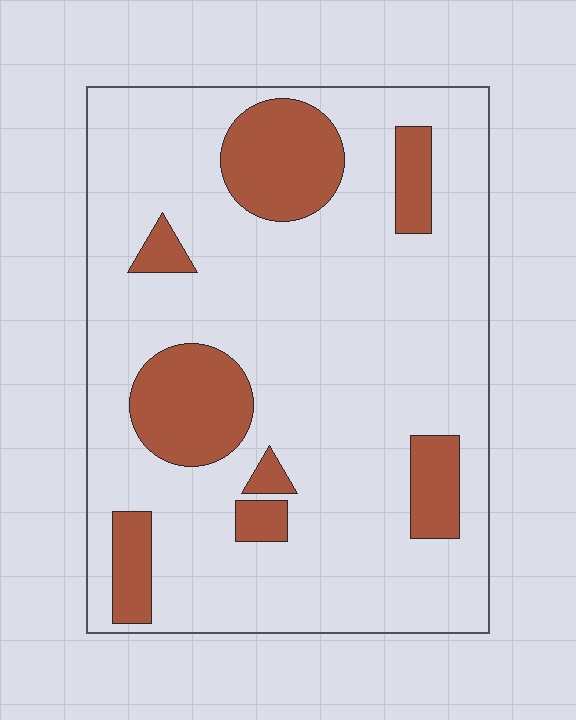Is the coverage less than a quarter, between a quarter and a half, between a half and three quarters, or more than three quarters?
Less than a quarter.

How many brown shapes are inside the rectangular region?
8.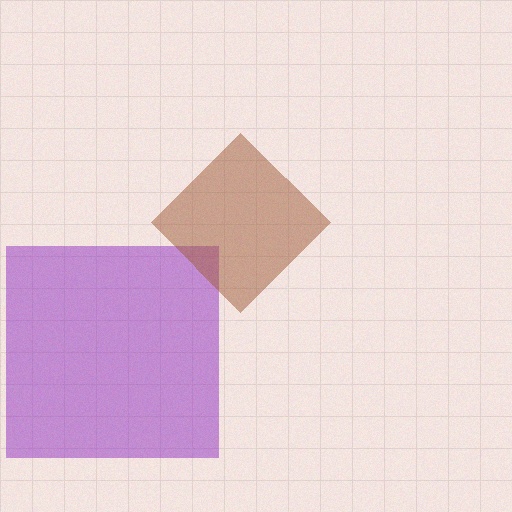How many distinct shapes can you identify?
There are 2 distinct shapes: a purple square, a brown diamond.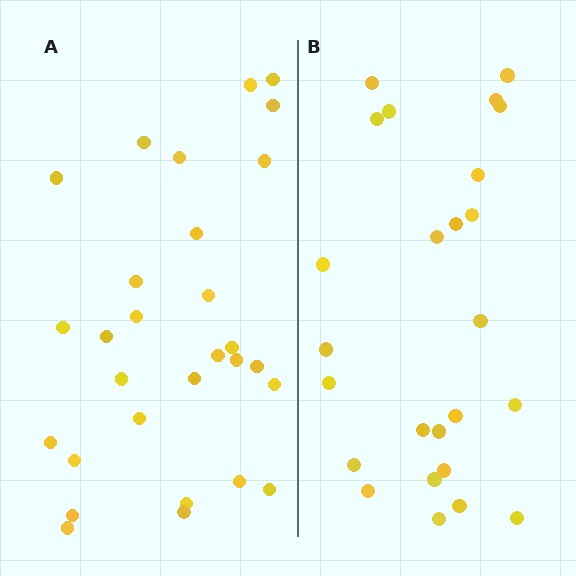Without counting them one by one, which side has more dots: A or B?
Region A (the left region) has more dots.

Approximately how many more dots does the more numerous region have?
Region A has about 4 more dots than region B.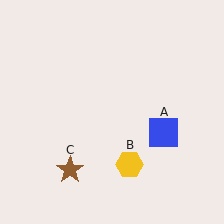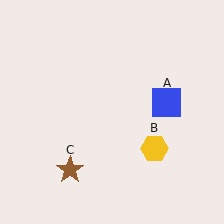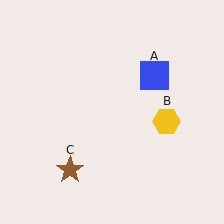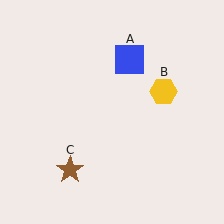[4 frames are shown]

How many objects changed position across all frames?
2 objects changed position: blue square (object A), yellow hexagon (object B).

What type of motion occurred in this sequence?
The blue square (object A), yellow hexagon (object B) rotated counterclockwise around the center of the scene.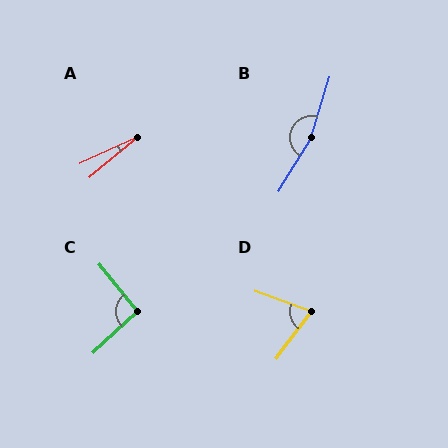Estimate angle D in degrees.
Approximately 73 degrees.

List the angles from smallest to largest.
A (15°), D (73°), C (94°), B (165°).